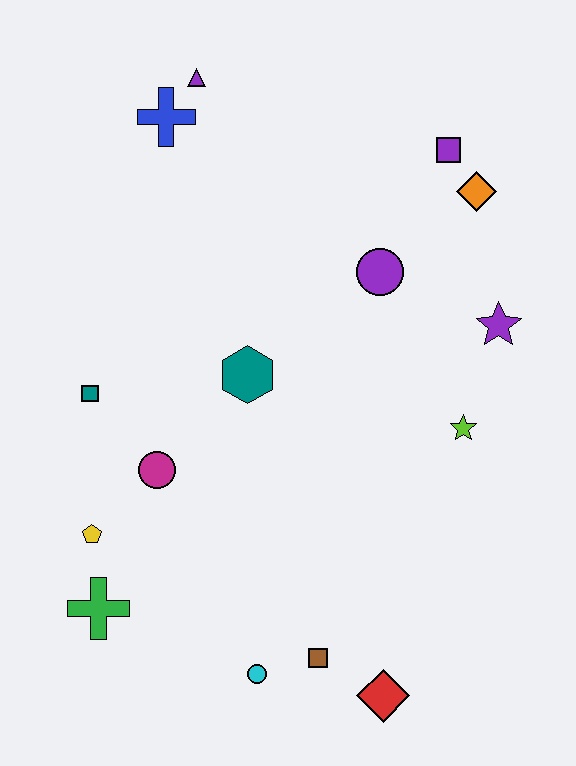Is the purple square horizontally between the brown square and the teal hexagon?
No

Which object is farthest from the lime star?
The purple triangle is farthest from the lime star.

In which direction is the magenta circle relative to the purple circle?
The magenta circle is to the left of the purple circle.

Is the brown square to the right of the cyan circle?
Yes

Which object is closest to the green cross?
The yellow pentagon is closest to the green cross.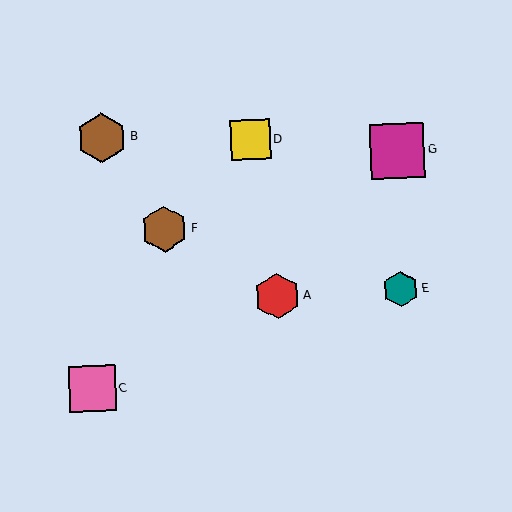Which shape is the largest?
The magenta square (labeled G) is the largest.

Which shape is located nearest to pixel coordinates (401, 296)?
The teal hexagon (labeled E) at (401, 289) is nearest to that location.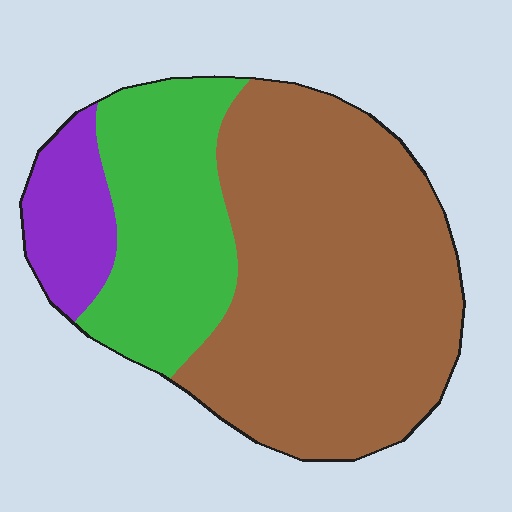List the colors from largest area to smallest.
From largest to smallest: brown, green, purple.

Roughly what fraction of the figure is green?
Green covers around 25% of the figure.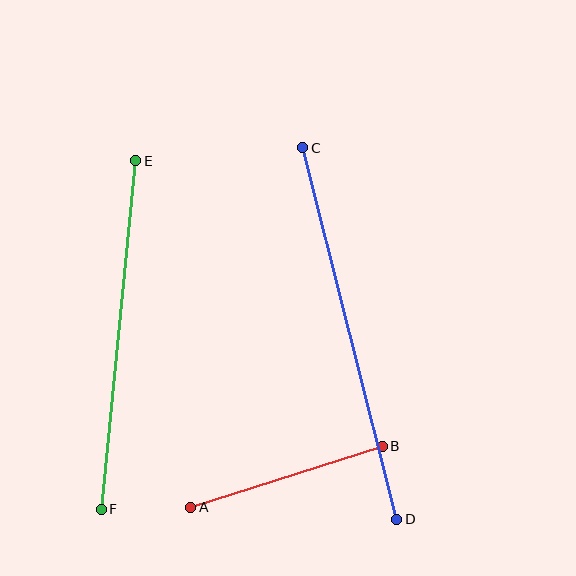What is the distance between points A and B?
The distance is approximately 201 pixels.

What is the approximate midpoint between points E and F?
The midpoint is at approximately (118, 335) pixels.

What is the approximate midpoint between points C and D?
The midpoint is at approximately (350, 333) pixels.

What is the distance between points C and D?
The distance is approximately 383 pixels.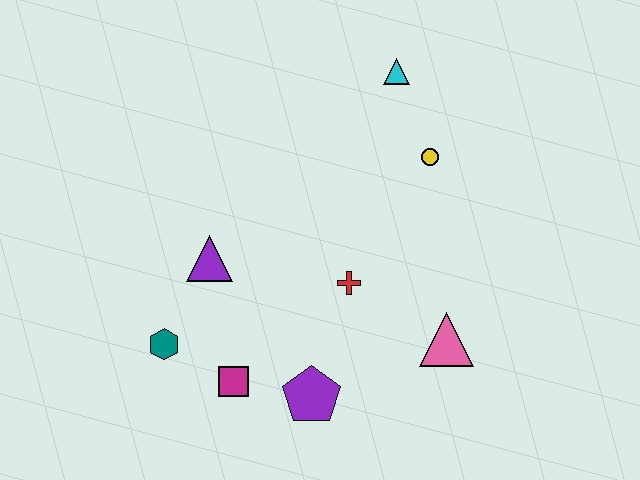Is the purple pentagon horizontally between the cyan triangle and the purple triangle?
Yes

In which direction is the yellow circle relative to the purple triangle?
The yellow circle is to the right of the purple triangle.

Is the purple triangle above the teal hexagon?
Yes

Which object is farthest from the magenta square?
The cyan triangle is farthest from the magenta square.